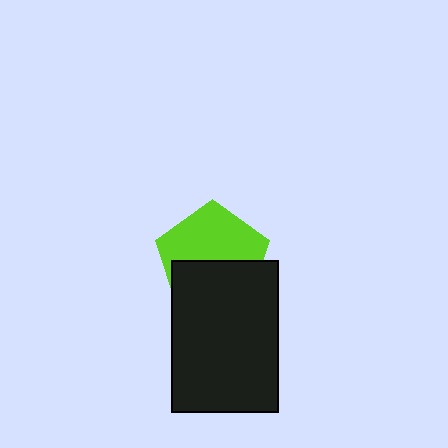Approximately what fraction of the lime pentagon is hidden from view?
Roughly 46% of the lime pentagon is hidden behind the black rectangle.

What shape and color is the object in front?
The object in front is a black rectangle.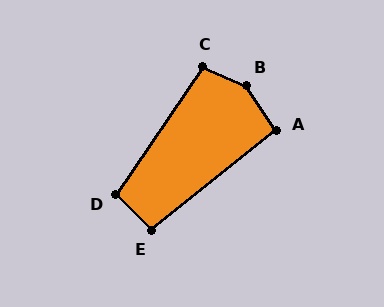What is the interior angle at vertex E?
Approximately 97 degrees (obtuse).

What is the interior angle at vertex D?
Approximately 101 degrees (obtuse).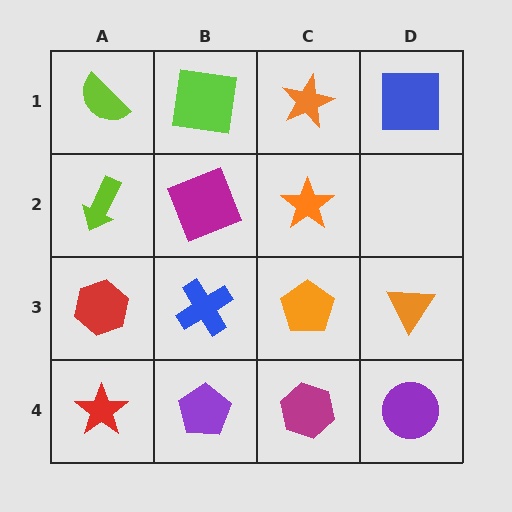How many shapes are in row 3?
4 shapes.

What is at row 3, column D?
An orange triangle.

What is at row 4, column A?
A red star.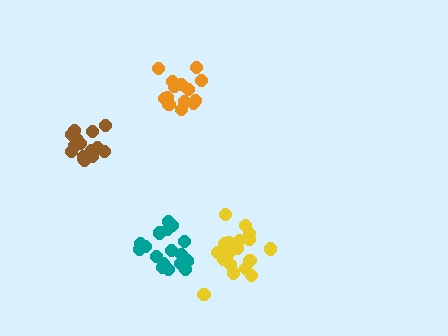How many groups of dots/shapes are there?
There are 4 groups.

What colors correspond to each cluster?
The clusters are colored: yellow, brown, teal, orange.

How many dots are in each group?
Group 1: 19 dots, Group 2: 15 dots, Group 3: 17 dots, Group 4: 15 dots (66 total).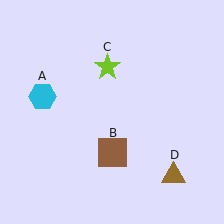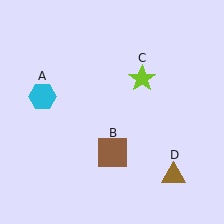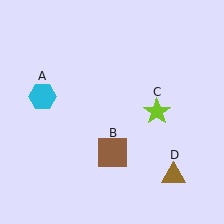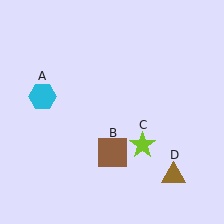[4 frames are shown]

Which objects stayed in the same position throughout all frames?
Cyan hexagon (object A) and brown square (object B) and brown triangle (object D) remained stationary.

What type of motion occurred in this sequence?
The lime star (object C) rotated clockwise around the center of the scene.